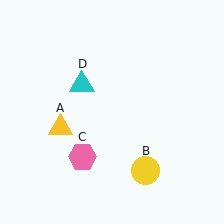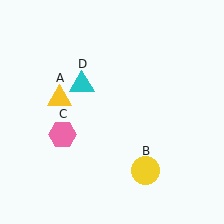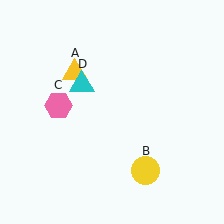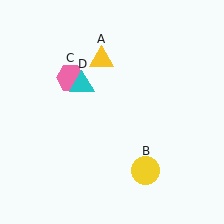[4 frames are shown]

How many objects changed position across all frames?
2 objects changed position: yellow triangle (object A), pink hexagon (object C).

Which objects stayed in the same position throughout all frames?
Yellow circle (object B) and cyan triangle (object D) remained stationary.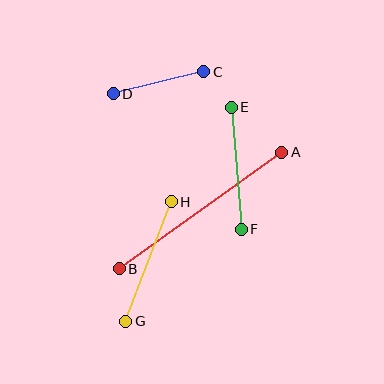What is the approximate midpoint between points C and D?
The midpoint is at approximately (158, 83) pixels.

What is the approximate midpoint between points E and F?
The midpoint is at approximately (236, 168) pixels.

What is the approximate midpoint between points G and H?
The midpoint is at approximately (149, 261) pixels.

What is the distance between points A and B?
The distance is approximately 200 pixels.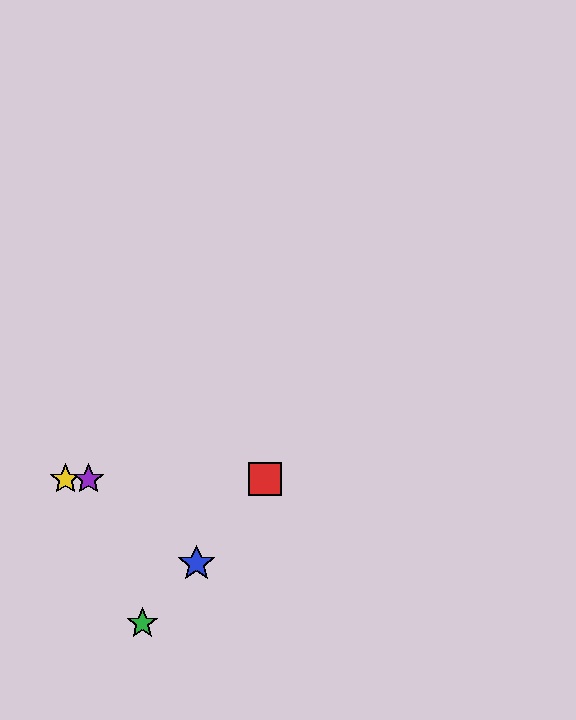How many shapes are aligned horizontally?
3 shapes (the red square, the yellow star, the purple star) are aligned horizontally.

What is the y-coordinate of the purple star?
The purple star is at y≈479.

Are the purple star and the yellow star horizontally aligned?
Yes, both are at y≈479.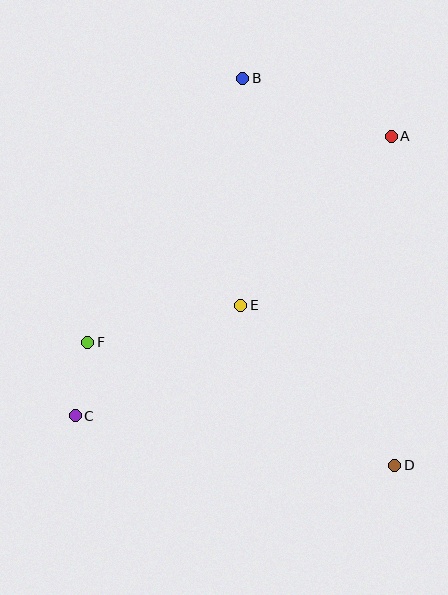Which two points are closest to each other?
Points C and F are closest to each other.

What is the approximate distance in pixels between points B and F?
The distance between B and F is approximately 306 pixels.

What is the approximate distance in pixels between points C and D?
The distance between C and D is approximately 323 pixels.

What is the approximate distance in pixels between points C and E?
The distance between C and E is approximately 199 pixels.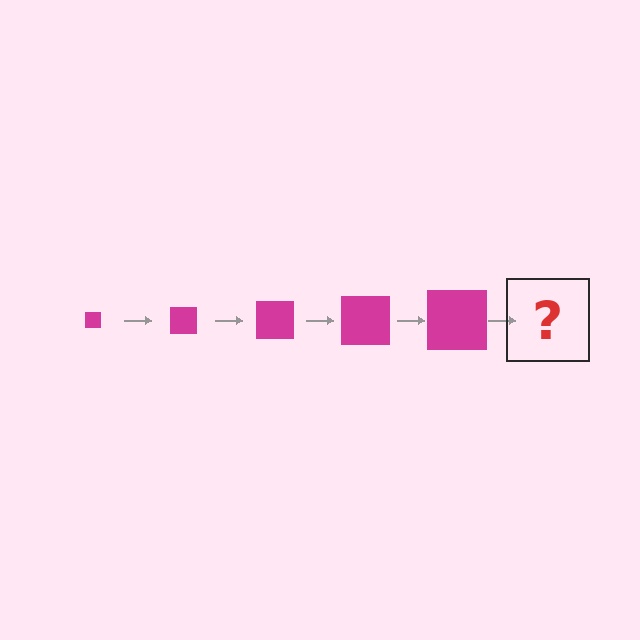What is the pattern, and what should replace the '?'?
The pattern is that the square gets progressively larger each step. The '?' should be a magenta square, larger than the previous one.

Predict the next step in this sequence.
The next step is a magenta square, larger than the previous one.